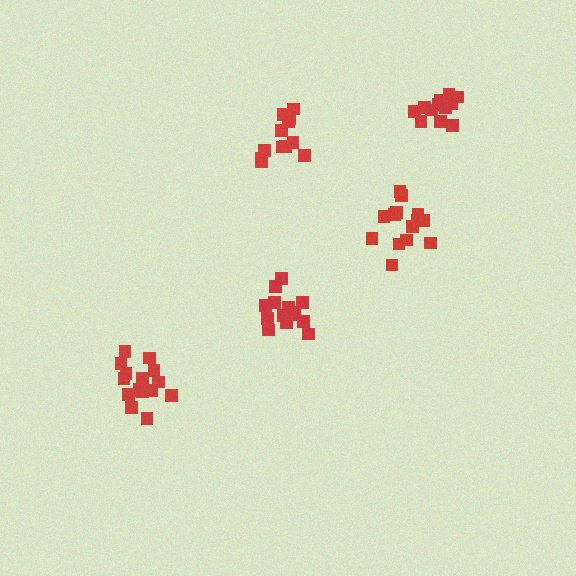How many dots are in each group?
Group 1: 14 dots, Group 2: 14 dots, Group 3: 16 dots, Group 4: 14 dots, Group 5: 12 dots (70 total).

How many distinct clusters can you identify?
There are 5 distinct clusters.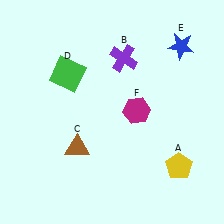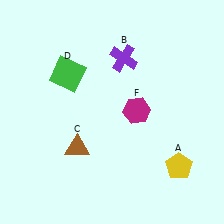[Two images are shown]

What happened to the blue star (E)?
The blue star (E) was removed in Image 2. It was in the top-right area of Image 1.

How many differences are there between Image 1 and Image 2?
There is 1 difference between the two images.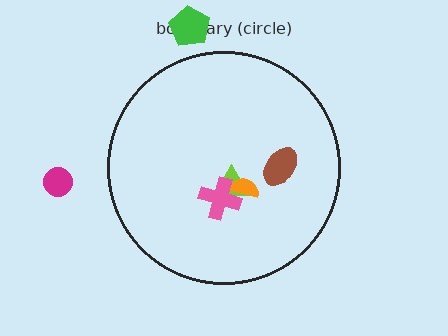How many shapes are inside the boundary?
4 inside, 2 outside.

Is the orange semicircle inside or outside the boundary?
Inside.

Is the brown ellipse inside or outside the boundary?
Inside.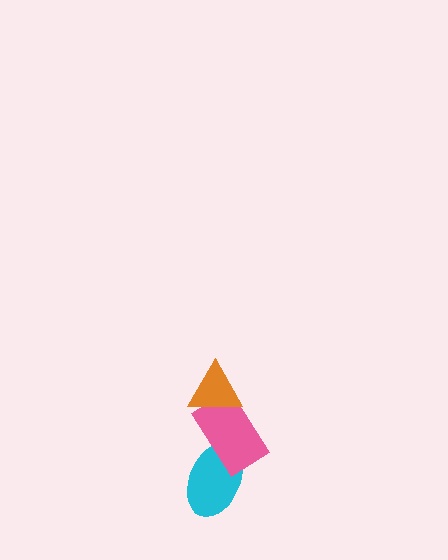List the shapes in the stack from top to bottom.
From top to bottom: the orange triangle, the pink rectangle, the cyan ellipse.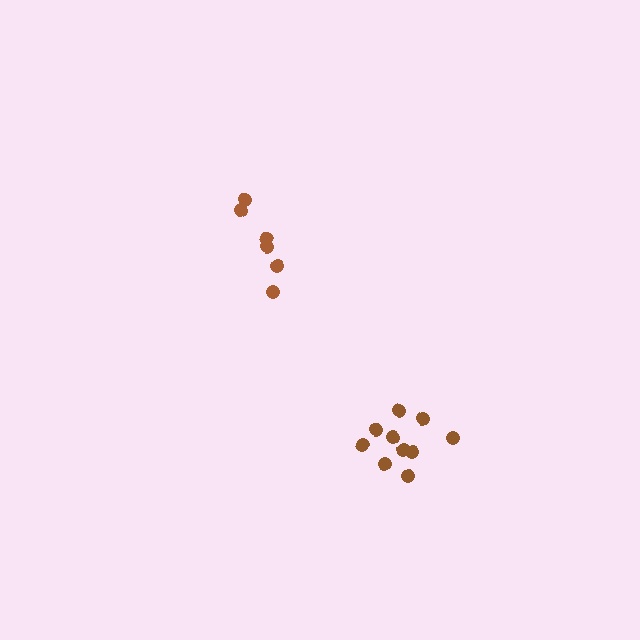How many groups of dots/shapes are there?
There are 2 groups.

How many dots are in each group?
Group 1: 6 dots, Group 2: 10 dots (16 total).